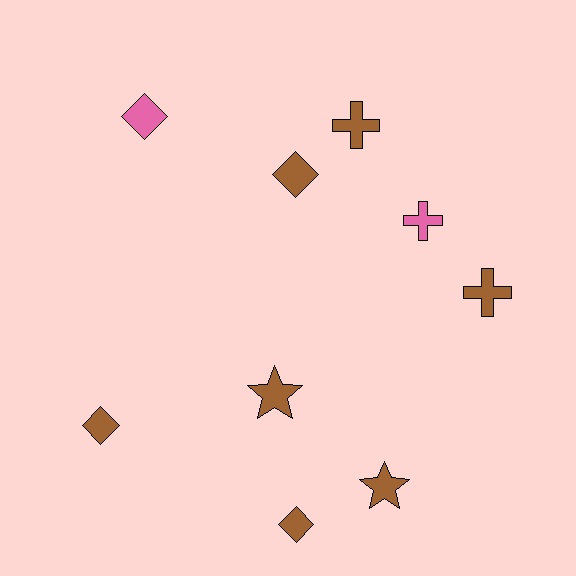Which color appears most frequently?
Brown, with 7 objects.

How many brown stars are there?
There are 2 brown stars.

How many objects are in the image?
There are 9 objects.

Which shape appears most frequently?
Diamond, with 4 objects.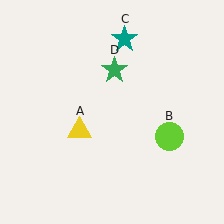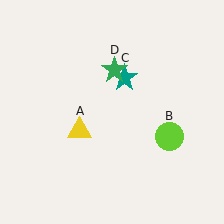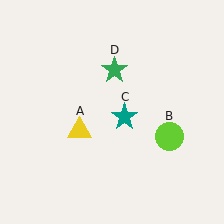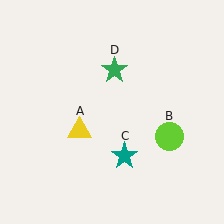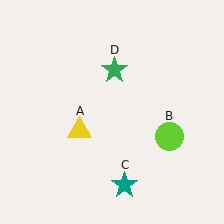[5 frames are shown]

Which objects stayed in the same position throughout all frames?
Yellow triangle (object A) and lime circle (object B) and green star (object D) remained stationary.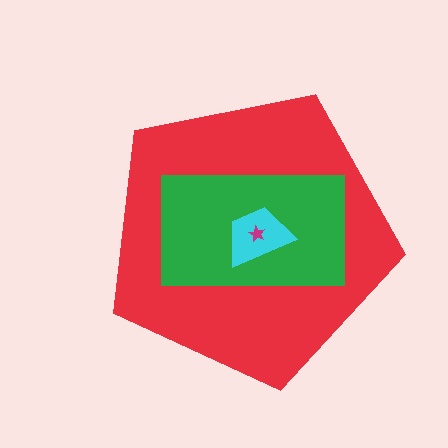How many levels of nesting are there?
4.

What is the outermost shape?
The red pentagon.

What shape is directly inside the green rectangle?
The cyan trapezoid.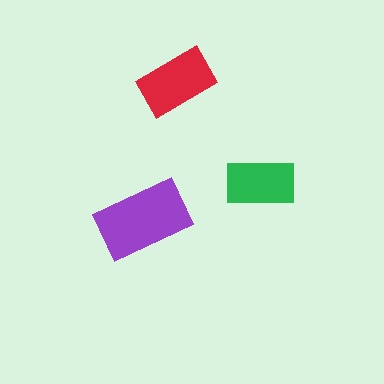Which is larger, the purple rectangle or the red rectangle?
The purple one.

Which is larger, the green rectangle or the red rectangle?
The red one.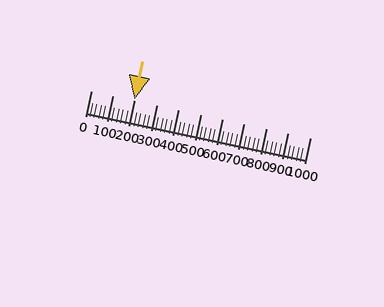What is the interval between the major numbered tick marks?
The major tick marks are spaced 100 units apart.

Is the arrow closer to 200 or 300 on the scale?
The arrow is closer to 200.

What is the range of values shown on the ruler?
The ruler shows values from 0 to 1000.